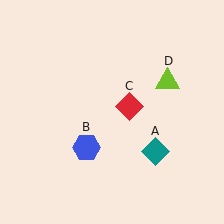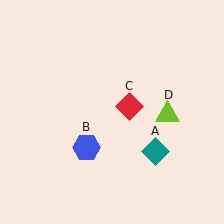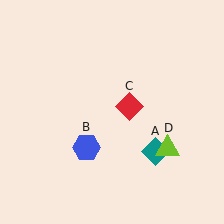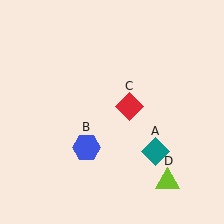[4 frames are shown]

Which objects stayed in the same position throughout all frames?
Teal diamond (object A) and blue hexagon (object B) and red diamond (object C) remained stationary.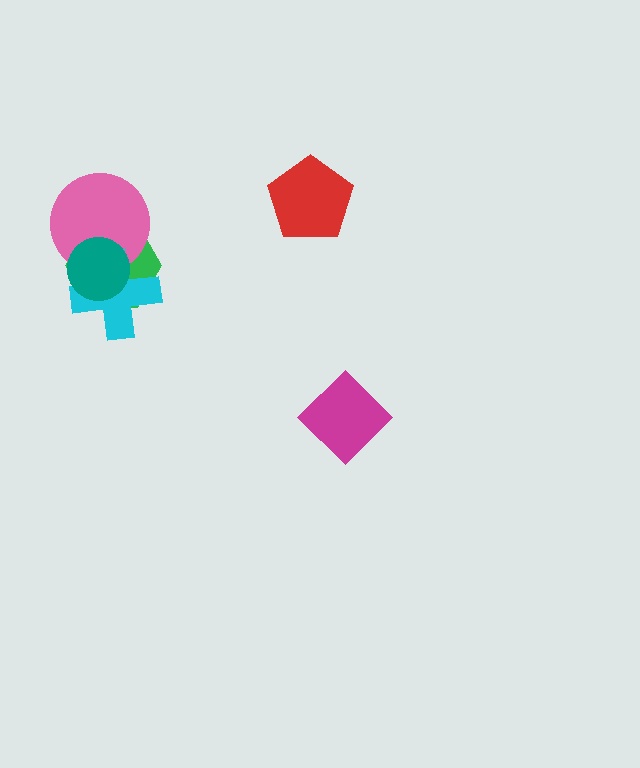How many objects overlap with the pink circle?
3 objects overlap with the pink circle.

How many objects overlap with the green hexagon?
3 objects overlap with the green hexagon.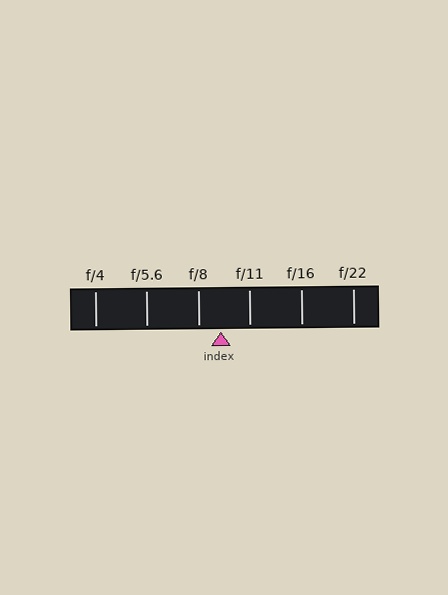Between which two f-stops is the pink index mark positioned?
The index mark is between f/8 and f/11.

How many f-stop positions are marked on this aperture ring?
There are 6 f-stop positions marked.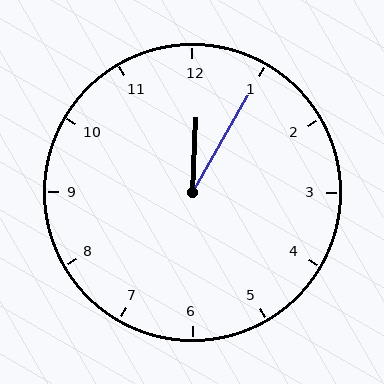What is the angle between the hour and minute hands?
Approximately 28 degrees.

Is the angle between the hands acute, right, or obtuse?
It is acute.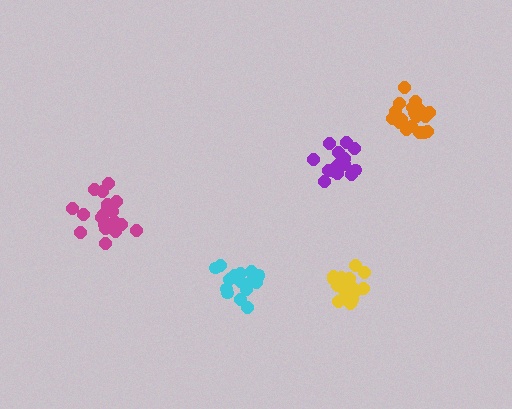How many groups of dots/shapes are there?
There are 5 groups.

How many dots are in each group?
Group 1: 21 dots, Group 2: 16 dots, Group 3: 20 dots, Group 4: 21 dots, Group 5: 15 dots (93 total).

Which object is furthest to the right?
The orange cluster is rightmost.